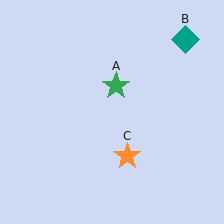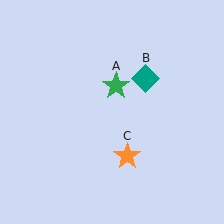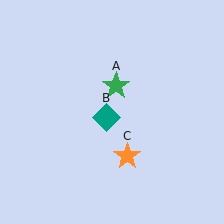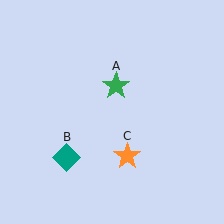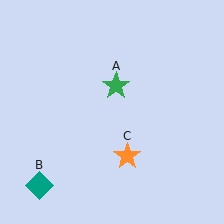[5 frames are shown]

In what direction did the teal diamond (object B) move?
The teal diamond (object B) moved down and to the left.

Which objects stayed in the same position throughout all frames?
Green star (object A) and orange star (object C) remained stationary.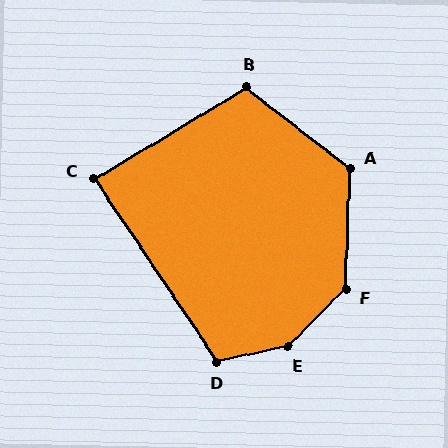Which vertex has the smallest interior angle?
C, at approximately 87 degrees.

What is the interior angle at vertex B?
Approximately 112 degrees (obtuse).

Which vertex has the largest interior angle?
E, at approximately 148 degrees.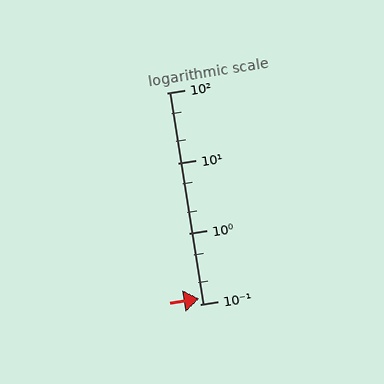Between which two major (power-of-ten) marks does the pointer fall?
The pointer is between 0.1 and 1.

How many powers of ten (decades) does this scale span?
The scale spans 3 decades, from 0.1 to 100.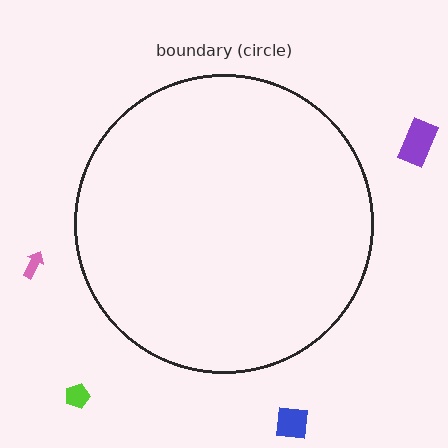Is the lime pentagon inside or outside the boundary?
Outside.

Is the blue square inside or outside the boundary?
Outside.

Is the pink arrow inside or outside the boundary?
Outside.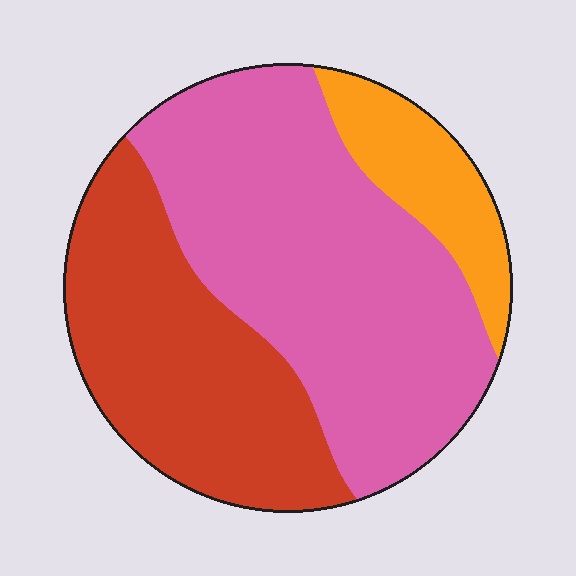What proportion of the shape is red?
Red takes up between a quarter and a half of the shape.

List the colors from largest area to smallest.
From largest to smallest: pink, red, orange.